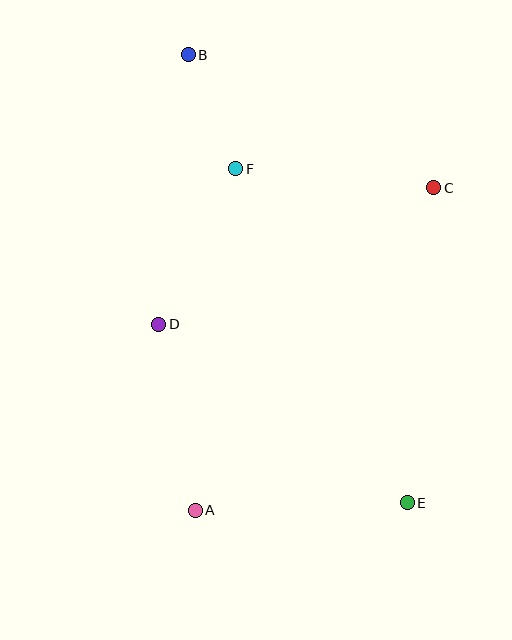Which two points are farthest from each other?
Points B and E are farthest from each other.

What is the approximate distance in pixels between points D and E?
The distance between D and E is approximately 306 pixels.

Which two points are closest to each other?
Points B and F are closest to each other.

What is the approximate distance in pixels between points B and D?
The distance between B and D is approximately 271 pixels.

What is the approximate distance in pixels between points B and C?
The distance between B and C is approximately 280 pixels.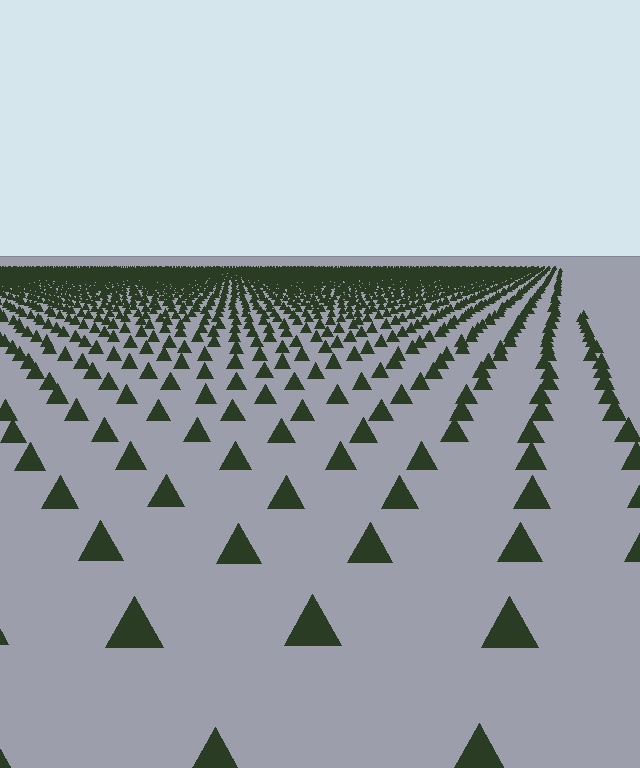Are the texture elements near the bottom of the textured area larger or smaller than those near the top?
Larger. Near the bottom, elements are closer to the viewer and appear at a bigger on-screen size.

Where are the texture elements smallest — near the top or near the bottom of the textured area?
Near the top.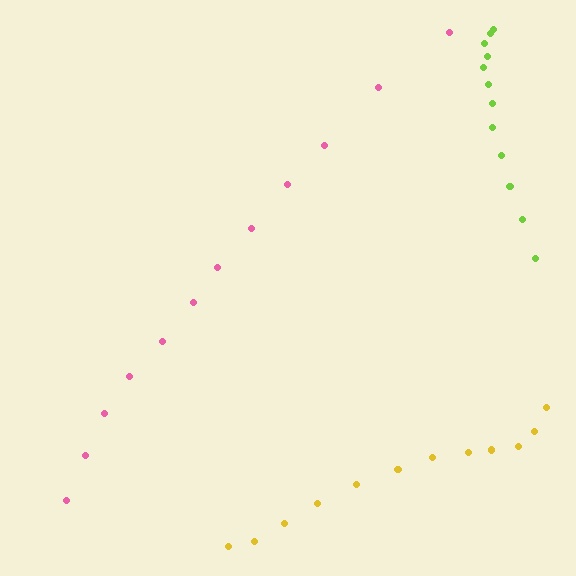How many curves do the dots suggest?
There are 3 distinct paths.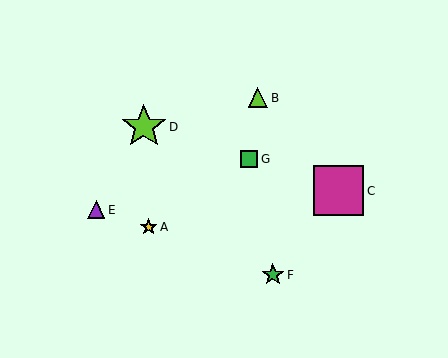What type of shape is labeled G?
Shape G is a green square.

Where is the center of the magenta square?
The center of the magenta square is at (339, 191).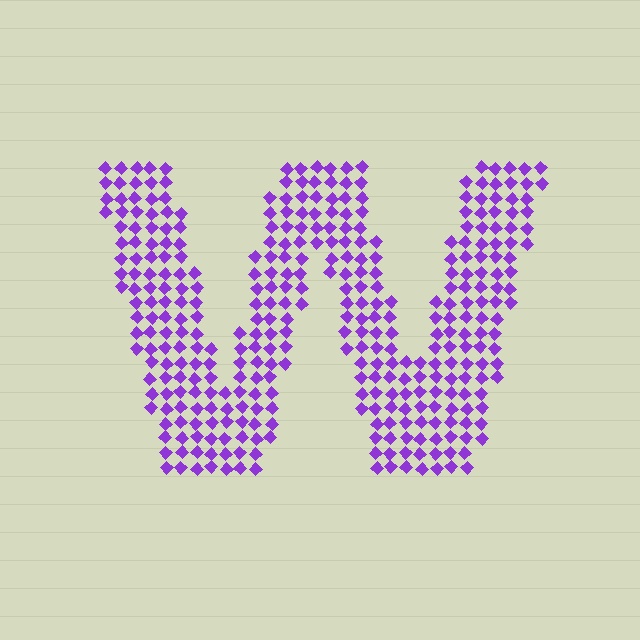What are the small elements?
The small elements are diamonds.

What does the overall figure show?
The overall figure shows the letter W.